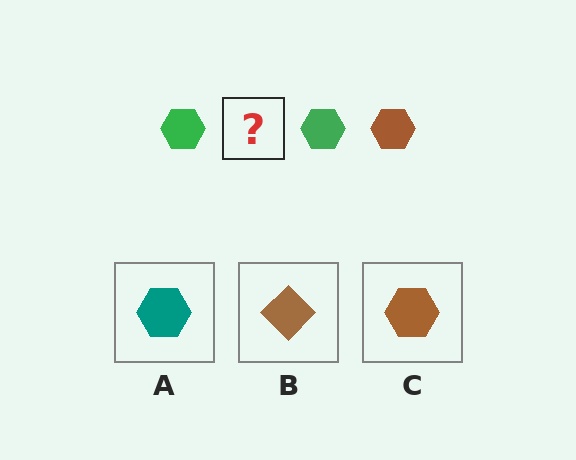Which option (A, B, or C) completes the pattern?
C.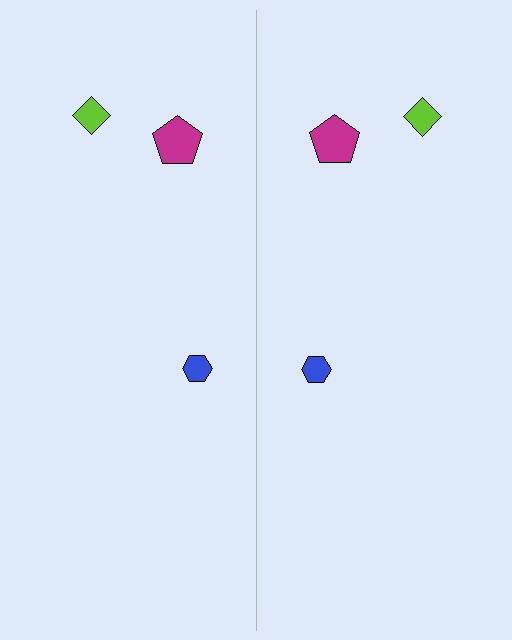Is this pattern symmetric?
Yes, this pattern has bilateral (reflection) symmetry.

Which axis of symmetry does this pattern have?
The pattern has a vertical axis of symmetry running through the center of the image.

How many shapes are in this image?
There are 6 shapes in this image.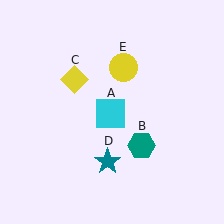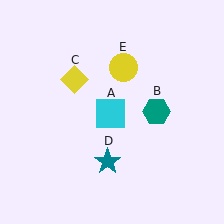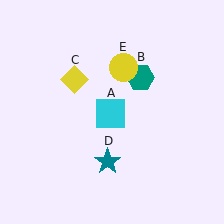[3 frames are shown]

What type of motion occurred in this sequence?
The teal hexagon (object B) rotated counterclockwise around the center of the scene.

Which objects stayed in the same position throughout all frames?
Cyan square (object A) and yellow diamond (object C) and teal star (object D) and yellow circle (object E) remained stationary.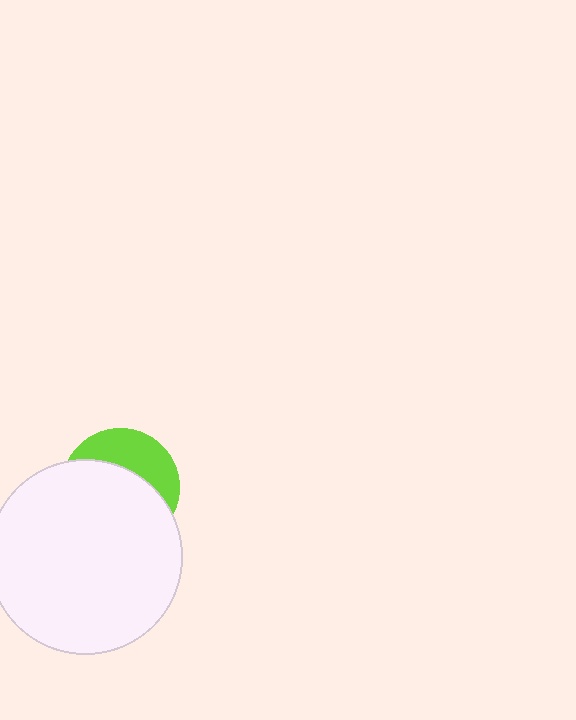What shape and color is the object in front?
The object in front is a white circle.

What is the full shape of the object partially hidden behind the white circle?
The partially hidden object is a lime circle.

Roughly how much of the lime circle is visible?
A small part of it is visible (roughly 35%).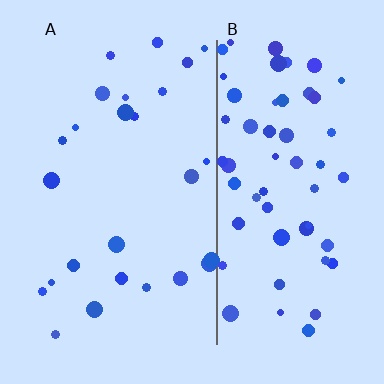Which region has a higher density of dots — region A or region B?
B (the right).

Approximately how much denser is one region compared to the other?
Approximately 2.4× — region B over region A.